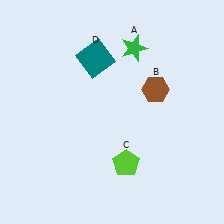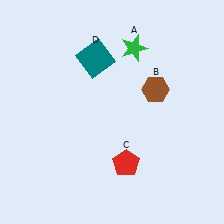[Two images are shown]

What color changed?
The pentagon (C) changed from lime in Image 1 to red in Image 2.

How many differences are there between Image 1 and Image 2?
There is 1 difference between the two images.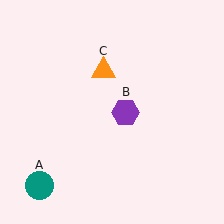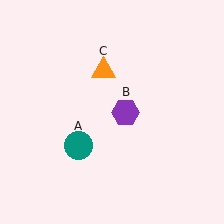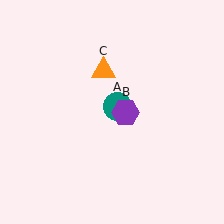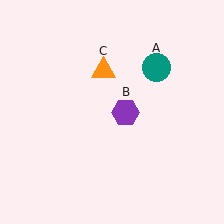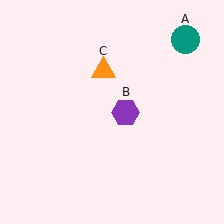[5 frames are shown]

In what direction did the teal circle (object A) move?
The teal circle (object A) moved up and to the right.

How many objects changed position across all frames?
1 object changed position: teal circle (object A).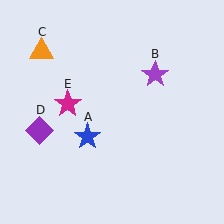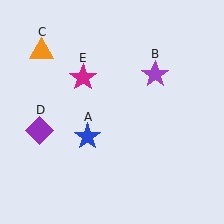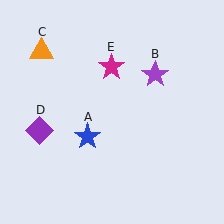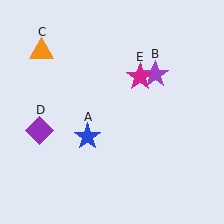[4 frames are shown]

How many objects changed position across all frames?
1 object changed position: magenta star (object E).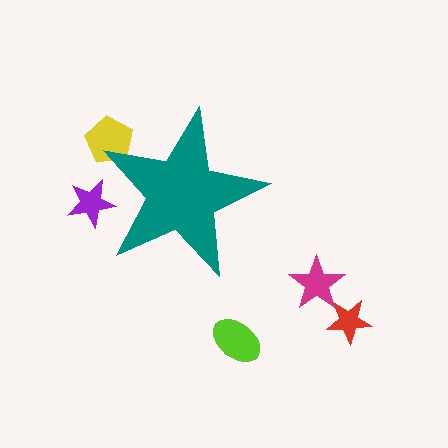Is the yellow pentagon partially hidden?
Yes, the yellow pentagon is partially hidden behind the teal star.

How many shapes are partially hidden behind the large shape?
2 shapes are partially hidden.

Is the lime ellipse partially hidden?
No, the lime ellipse is fully visible.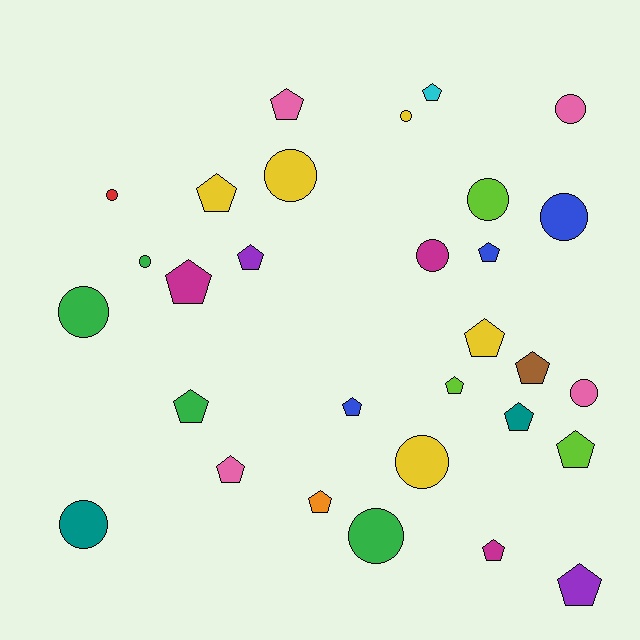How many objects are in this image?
There are 30 objects.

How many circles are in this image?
There are 13 circles.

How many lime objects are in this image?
There are 3 lime objects.